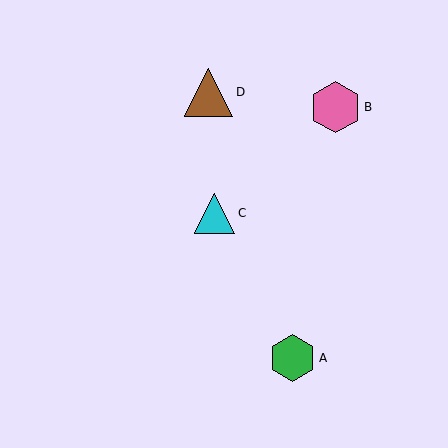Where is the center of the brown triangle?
The center of the brown triangle is at (209, 92).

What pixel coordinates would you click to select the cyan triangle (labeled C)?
Click at (214, 213) to select the cyan triangle C.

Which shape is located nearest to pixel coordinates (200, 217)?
The cyan triangle (labeled C) at (214, 213) is nearest to that location.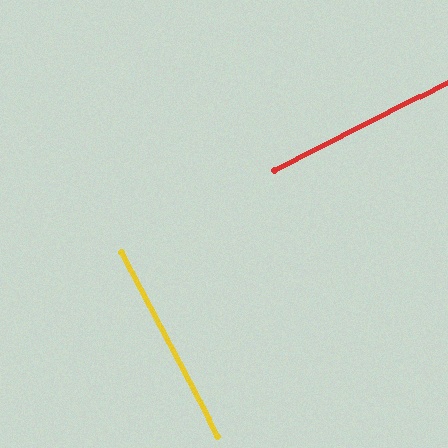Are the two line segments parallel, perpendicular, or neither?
Perpendicular — they meet at approximately 89°.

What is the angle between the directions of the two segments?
Approximately 89 degrees.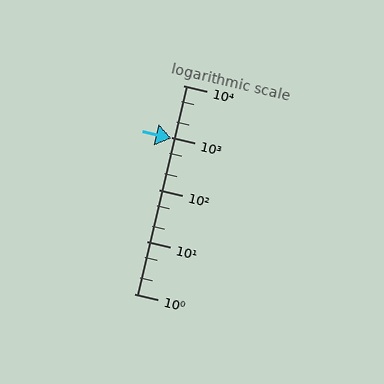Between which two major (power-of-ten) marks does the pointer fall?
The pointer is between 100 and 1000.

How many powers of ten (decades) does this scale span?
The scale spans 4 decades, from 1 to 10000.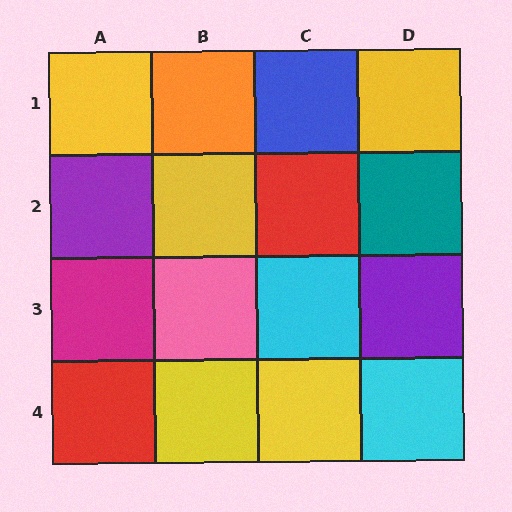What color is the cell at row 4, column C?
Yellow.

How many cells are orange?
1 cell is orange.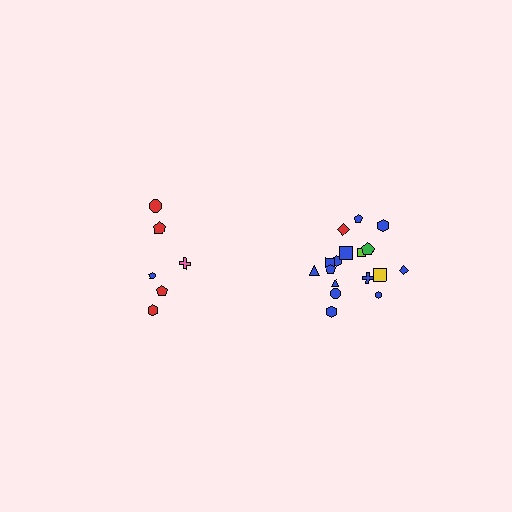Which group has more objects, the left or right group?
The right group.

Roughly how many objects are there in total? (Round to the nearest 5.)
Roughly 25 objects in total.